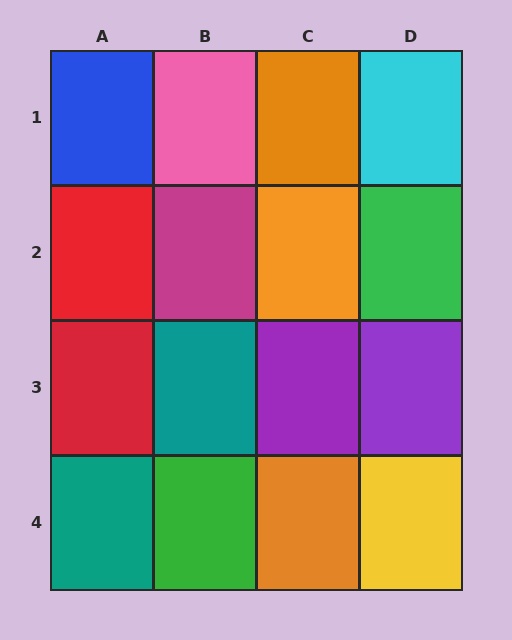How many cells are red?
2 cells are red.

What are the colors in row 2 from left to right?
Red, magenta, orange, green.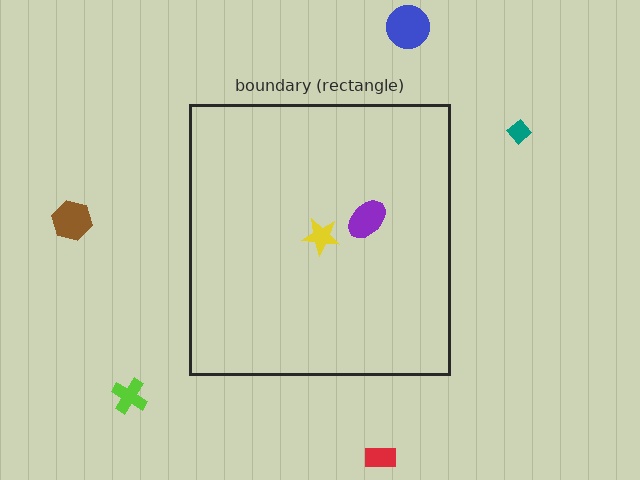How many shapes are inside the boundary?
2 inside, 5 outside.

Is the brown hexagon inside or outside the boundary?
Outside.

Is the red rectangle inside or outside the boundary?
Outside.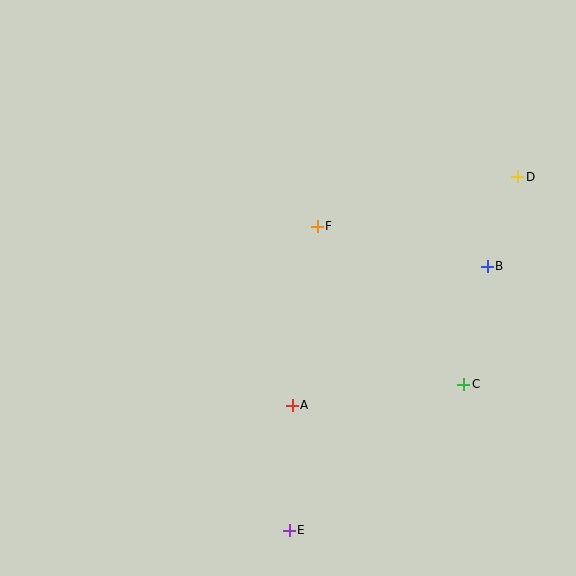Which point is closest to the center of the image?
Point F at (317, 226) is closest to the center.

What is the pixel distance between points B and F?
The distance between B and F is 175 pixels.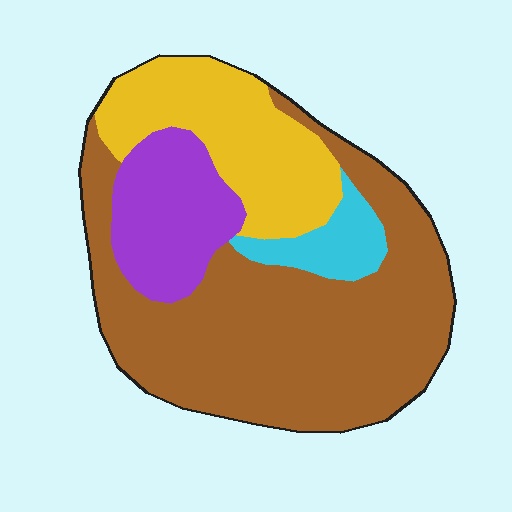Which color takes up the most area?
Brown, at roughly 55%.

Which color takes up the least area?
Cyan, at roughly 5%.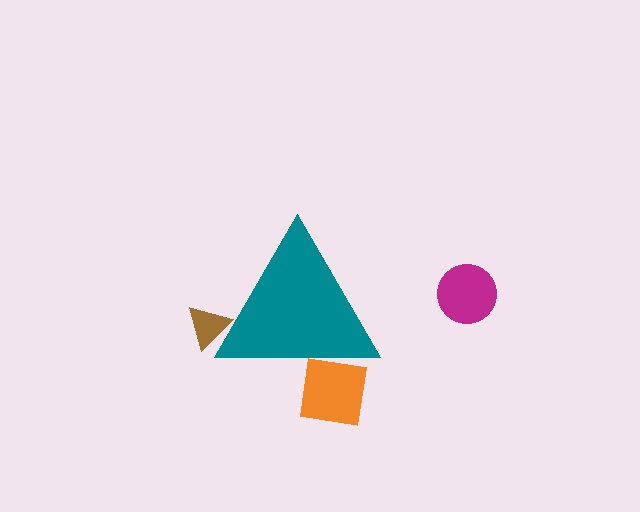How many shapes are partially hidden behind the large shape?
2 shapes are partially hidden.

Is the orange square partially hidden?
Yes, the orange square is partially hidden behind the teal triangle.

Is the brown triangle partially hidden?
Yes, the brown triangle is partially hidden behind the teal triangle.